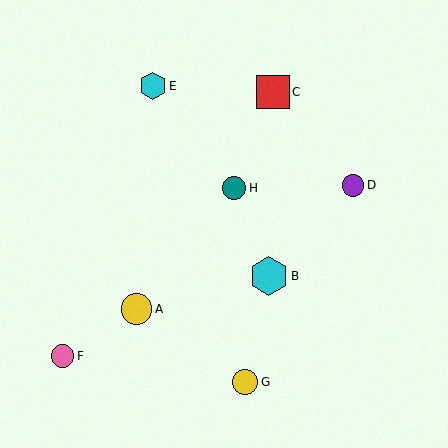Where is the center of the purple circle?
The center of the purple circle is at (353, 186).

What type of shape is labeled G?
Shape G is a yellow circle.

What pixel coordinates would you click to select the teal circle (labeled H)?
Click at (234, 188) to select the teal circle H.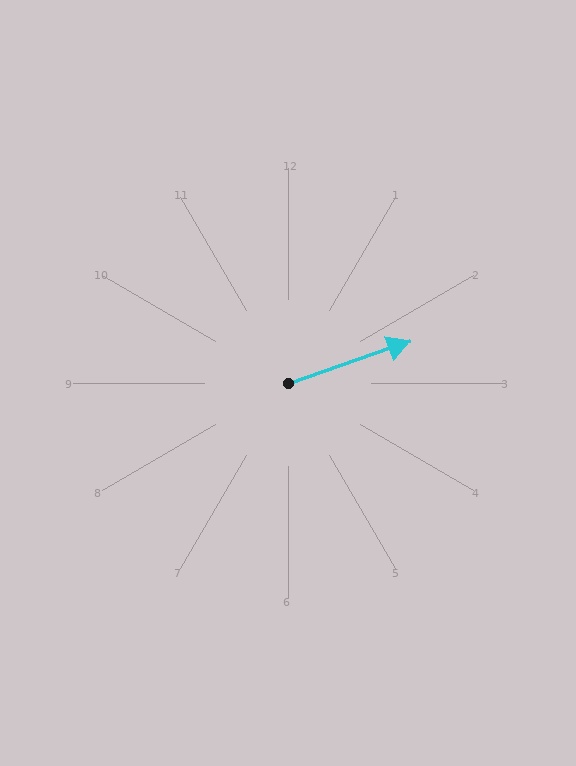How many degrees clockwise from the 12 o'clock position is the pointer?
Approximately 71 degrees.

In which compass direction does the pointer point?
East.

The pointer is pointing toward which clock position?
Roughly 2 o'clock.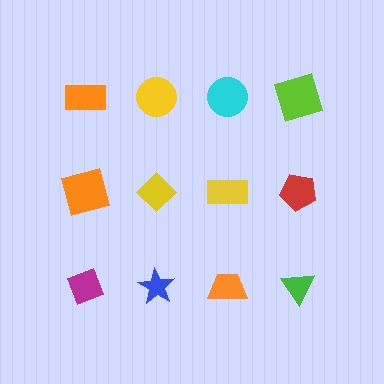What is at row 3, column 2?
A blue star.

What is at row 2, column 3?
A yellow rectangle.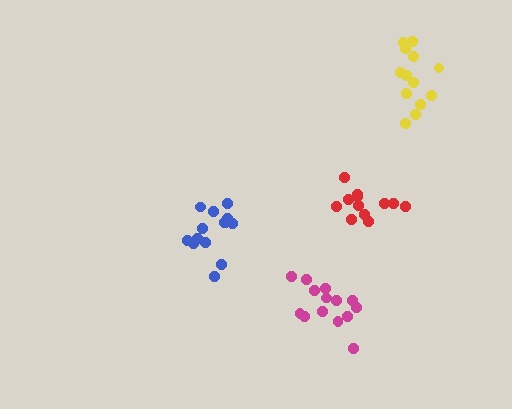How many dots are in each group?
Group 1: 14 dots, Group 2: 12 dots, Group 3: 14 dots, Group 4: 13 dots (53 total).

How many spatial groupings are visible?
There are 4 spatial groupings.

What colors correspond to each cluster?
The clusters are colored: blue, red, magenta, yellow.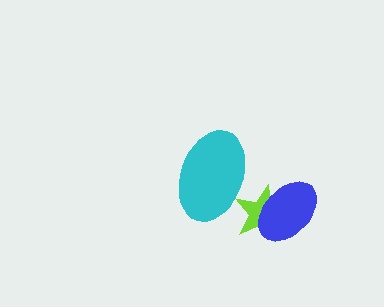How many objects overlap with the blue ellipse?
1 object overlaps with the blue ellipse.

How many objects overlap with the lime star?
2 objects overlap with the lime star.